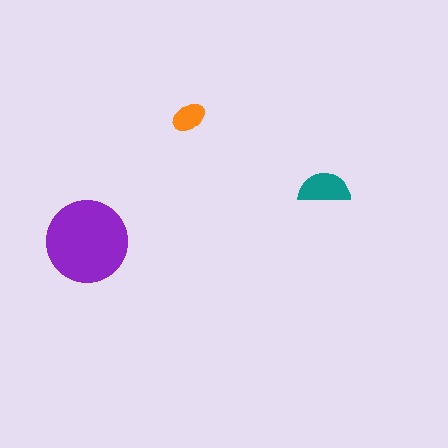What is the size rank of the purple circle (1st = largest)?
1st.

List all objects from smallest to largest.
The orange ellipse, the teal semicircle, the purple circle.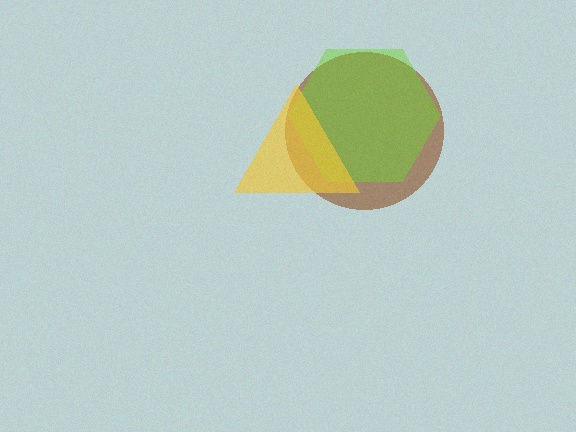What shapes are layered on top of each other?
The layered shapes are: a brown circle, a lime hexagon, a yellow triangle.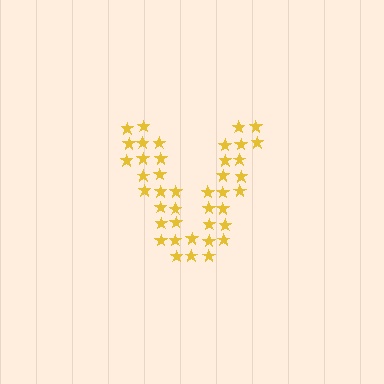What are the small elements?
The small elements are stars.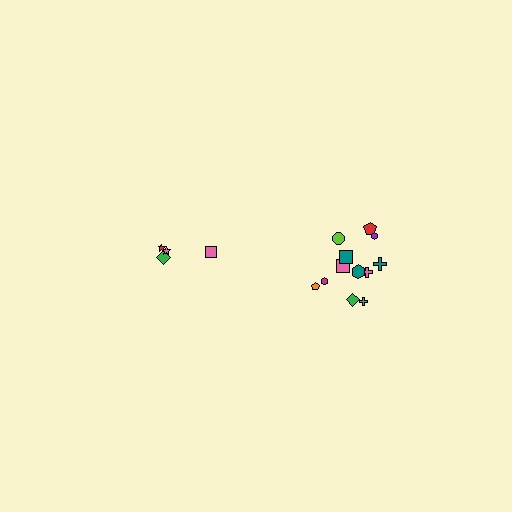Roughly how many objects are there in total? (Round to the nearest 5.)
Roughly 15 objects in total.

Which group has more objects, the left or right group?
The right group.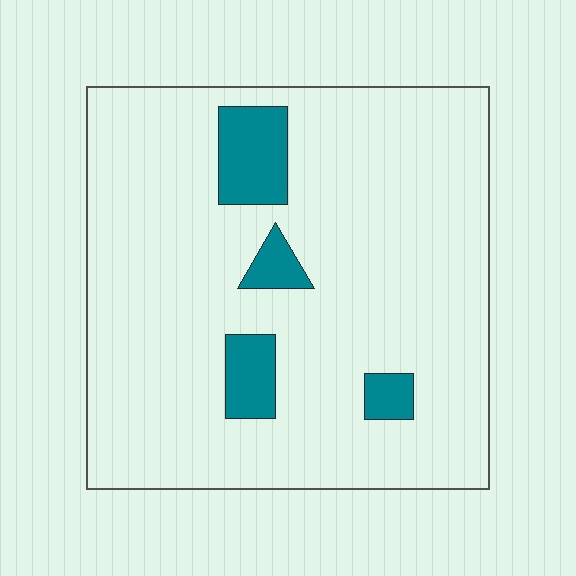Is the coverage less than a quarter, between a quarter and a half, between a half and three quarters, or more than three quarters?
Less than a quarter.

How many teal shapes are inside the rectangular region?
4.